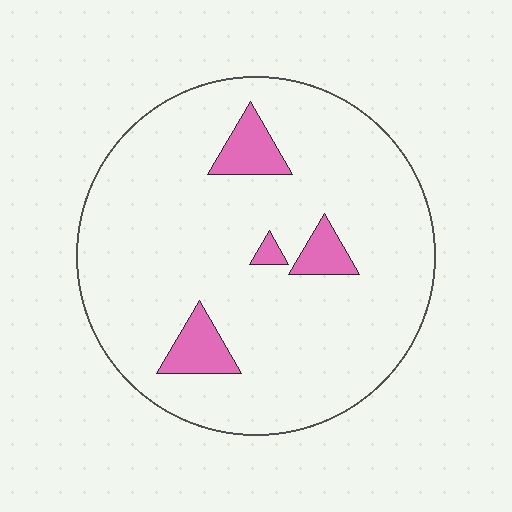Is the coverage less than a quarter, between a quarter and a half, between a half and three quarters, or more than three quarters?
Less than a quarter.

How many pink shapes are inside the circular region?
4.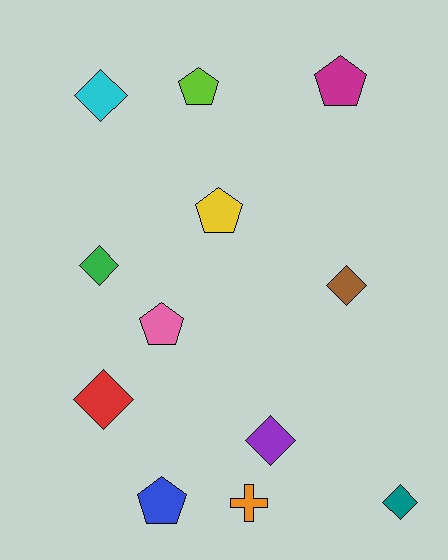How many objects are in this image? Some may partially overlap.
There are 12 objects.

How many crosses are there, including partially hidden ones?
There is 1 cross.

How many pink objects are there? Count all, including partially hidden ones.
There is 1 pink object.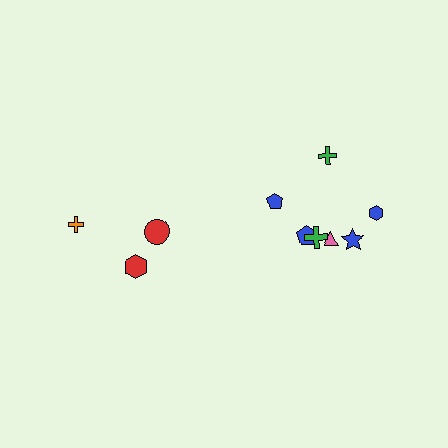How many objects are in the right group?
There are 7 objects.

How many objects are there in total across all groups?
There are 10 objects.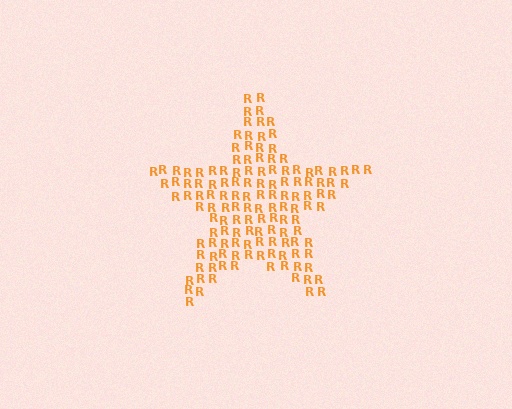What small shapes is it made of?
It is made of small letter R's.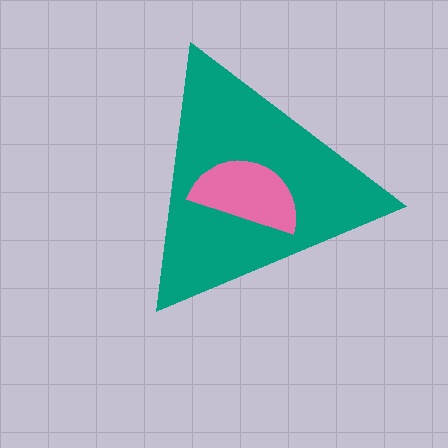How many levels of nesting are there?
2.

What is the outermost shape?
The teal triangle.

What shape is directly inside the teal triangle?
The pink semicircle.